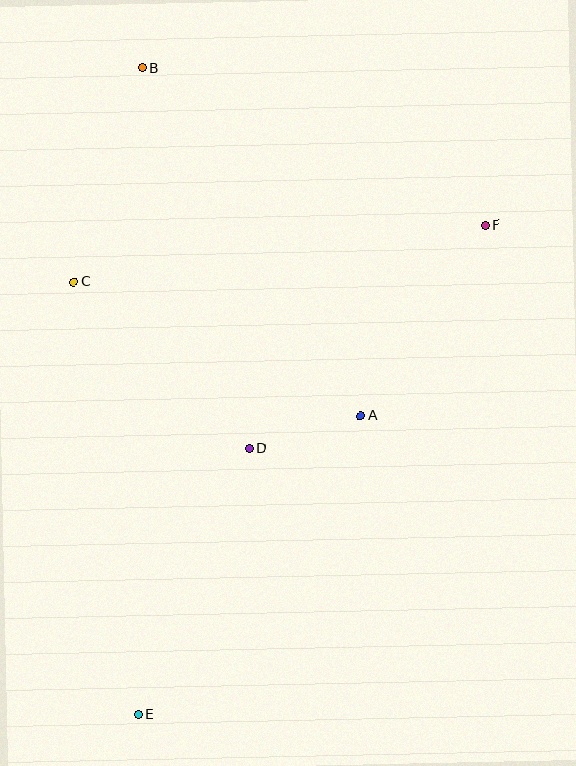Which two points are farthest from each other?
Points B and E are farthest from each other.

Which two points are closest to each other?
Points A and D are closest to each other.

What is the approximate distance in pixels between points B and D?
The distance between B and D is approximately 395 pixels.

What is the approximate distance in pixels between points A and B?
The distance between A and B is approximately 410 pixels.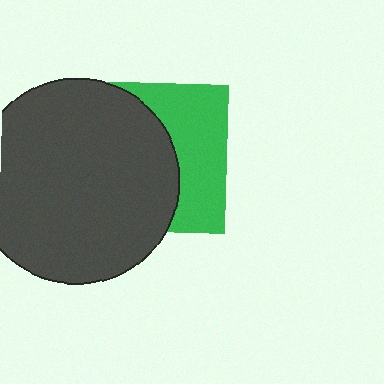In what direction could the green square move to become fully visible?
The green square could move right. That would shift it out from behind the dark gray circle entirely.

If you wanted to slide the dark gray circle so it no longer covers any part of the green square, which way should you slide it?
Slide it left — that is the most direct way to separate the two shapes.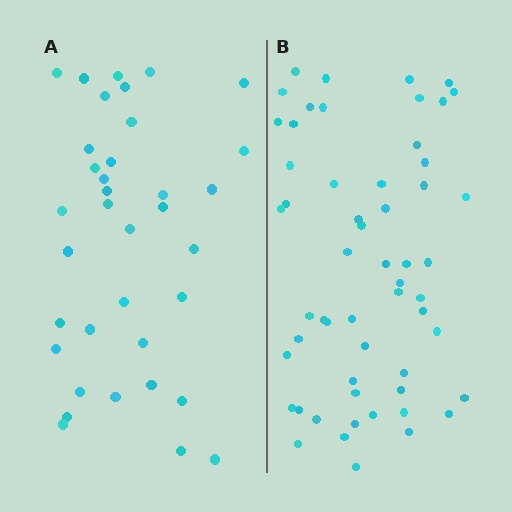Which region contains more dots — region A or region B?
Region B (the right region) has more dots.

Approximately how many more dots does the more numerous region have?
Region B has approximately 20 more dots than region A.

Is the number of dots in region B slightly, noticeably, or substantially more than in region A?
Region B has substantially more. The ratio is roughly 1.6 to 1.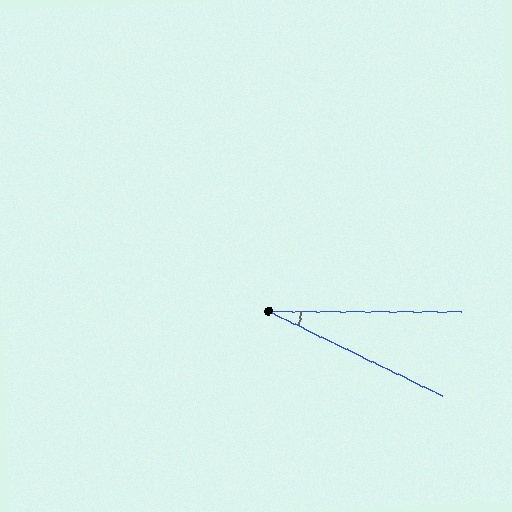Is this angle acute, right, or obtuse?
It is acute.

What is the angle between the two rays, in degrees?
Approximately 26 degrees.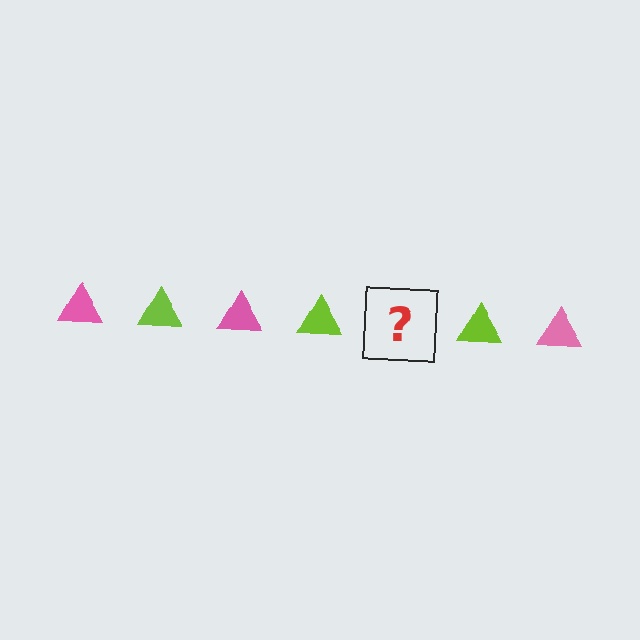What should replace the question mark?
The question mark should be replaced with a pink triangle.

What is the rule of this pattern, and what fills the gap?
The rule is that the pattern cycles through pink, lime triangles. The gap should be filled with a pink triangle.